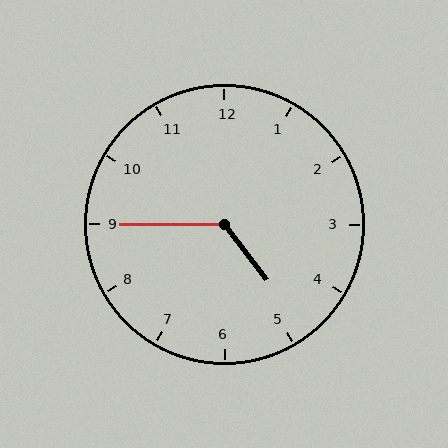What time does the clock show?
4:45.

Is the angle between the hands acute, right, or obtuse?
It is obtuse.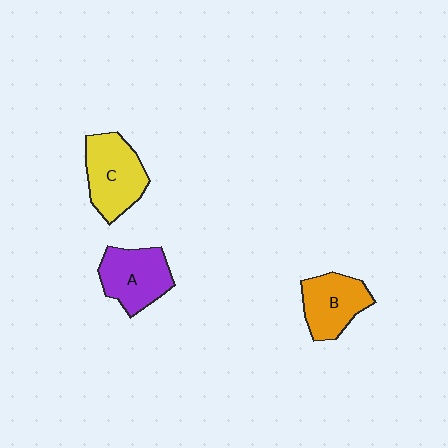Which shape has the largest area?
Shape C (yellow).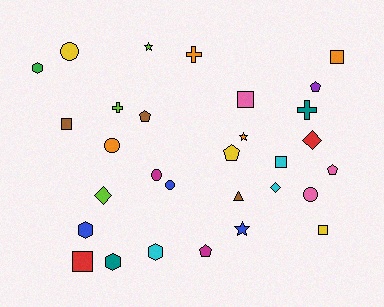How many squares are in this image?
There are 6 squares.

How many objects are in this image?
There are 30 objects.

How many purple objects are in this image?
There is 1 purple object.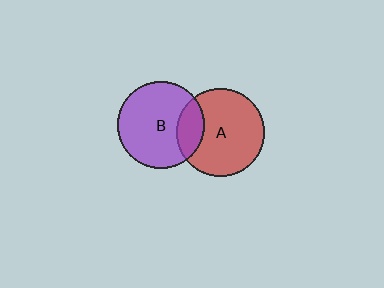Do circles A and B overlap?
Yes.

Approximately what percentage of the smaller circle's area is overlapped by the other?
Approximately 20%.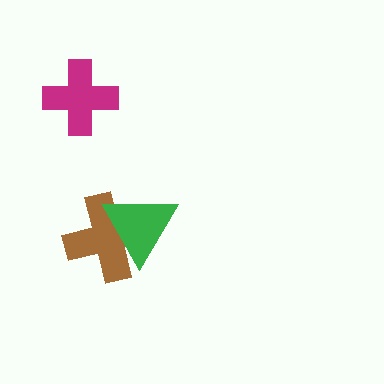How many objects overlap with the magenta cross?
0 objects overlap with the magenta cross.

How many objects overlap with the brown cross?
1 object overlaps with the brown cross.